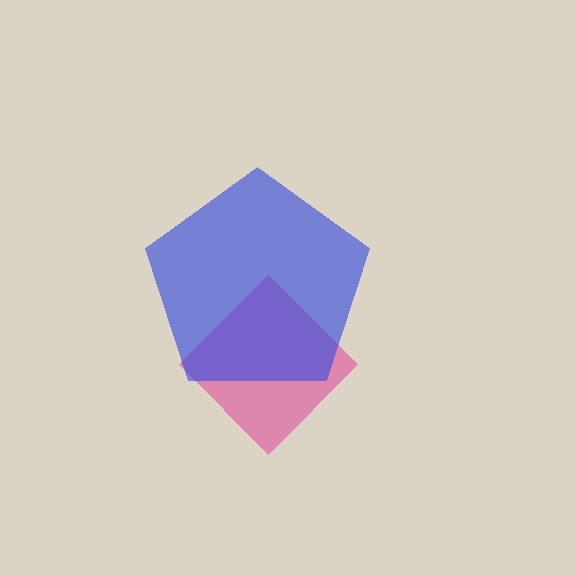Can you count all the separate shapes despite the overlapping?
Yes, there are 2 separate shapes.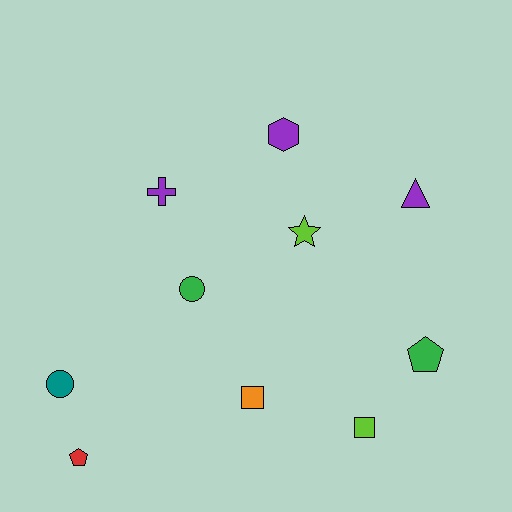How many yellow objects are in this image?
There are no yellow objects.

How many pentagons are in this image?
There are 2 pentagons.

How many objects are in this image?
There are 10 objects.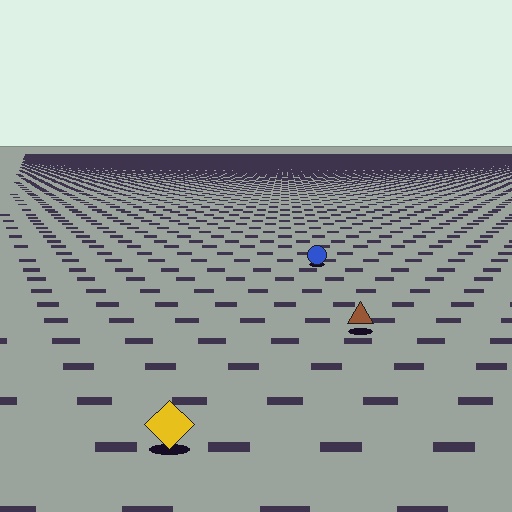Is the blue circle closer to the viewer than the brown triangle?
No. The brown triangle is closer — you can tell from the texture gradient: the ground texture is coarser near it.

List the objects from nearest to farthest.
From nearest to farthest: the yellow diamond, the brown triangle, the blue circle.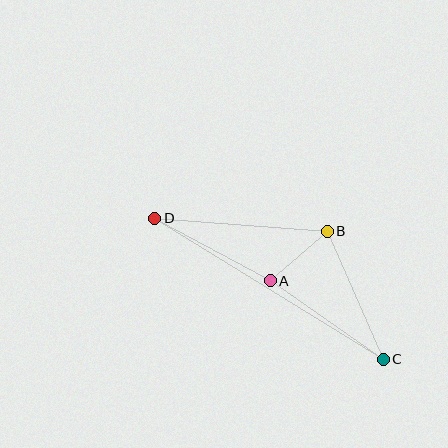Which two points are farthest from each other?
Points C and D are farthest from each other.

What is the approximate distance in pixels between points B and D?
The distance between B and D is approximately 173 pixels.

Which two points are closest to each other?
Points A and B are closest to each other.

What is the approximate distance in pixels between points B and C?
The distance between B and C is approximately 140 pixels.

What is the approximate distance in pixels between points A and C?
The distance between A and C is approximately 138 pixels.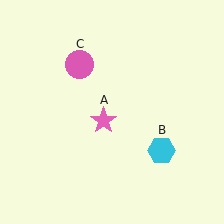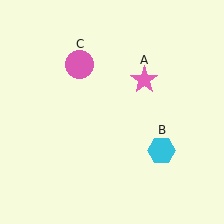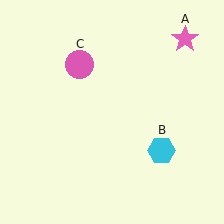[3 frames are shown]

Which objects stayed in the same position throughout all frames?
Cyan hexagon (object B) and pink circle (object C) remained stationary.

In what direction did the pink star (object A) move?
The pink star (object A) moved up and to the right.